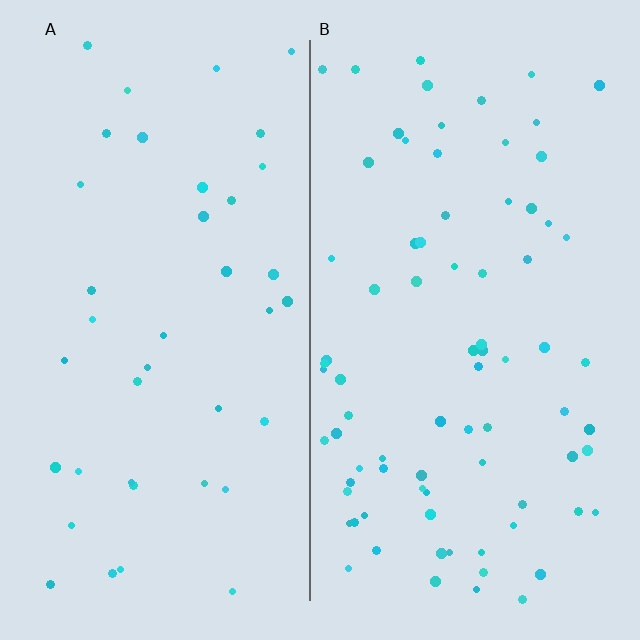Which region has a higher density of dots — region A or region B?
B (the right).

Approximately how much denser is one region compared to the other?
Approximately 2.0× — region B over region A.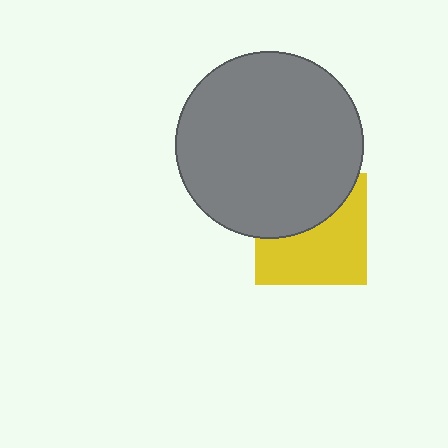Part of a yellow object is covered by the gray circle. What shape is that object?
It is a square.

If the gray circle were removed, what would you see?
You would see the complete yellow square.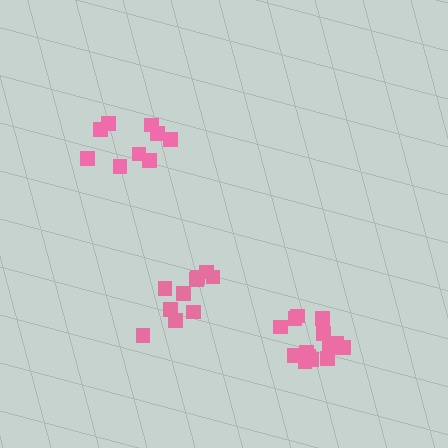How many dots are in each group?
Group 1: 14 dots, Group 2: 10 dots, Group 3: 9 dots (33 total).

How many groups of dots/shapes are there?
There are 3 groups.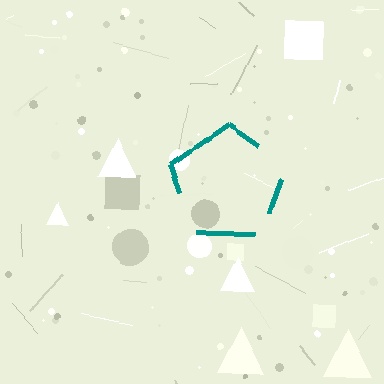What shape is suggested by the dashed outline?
The dashed outline suggests a pentagon.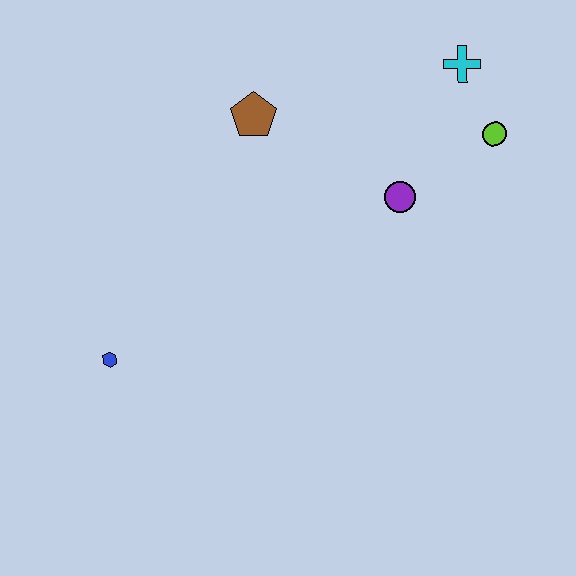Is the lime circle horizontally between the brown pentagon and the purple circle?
No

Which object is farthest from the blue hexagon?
The cyan cross is farthest from the blue hexagon.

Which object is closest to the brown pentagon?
The purple circle is closest to the brown pentagon.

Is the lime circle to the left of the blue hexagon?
No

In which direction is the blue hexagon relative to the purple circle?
The blue hexagon is to the left of the purple circle.